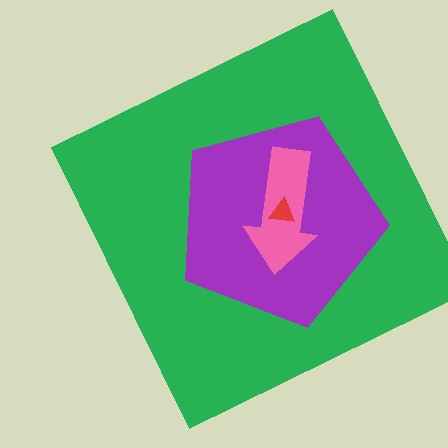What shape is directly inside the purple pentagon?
The pink arrow.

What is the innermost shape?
The red triangle.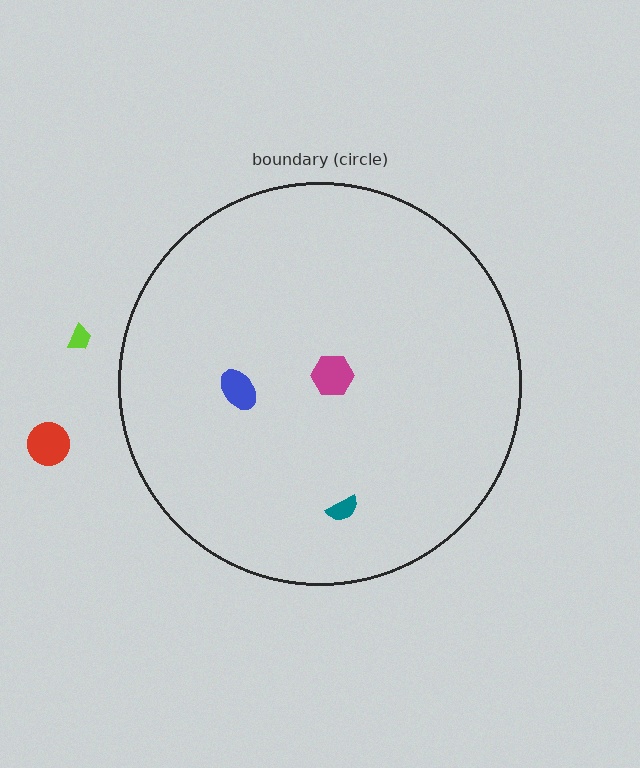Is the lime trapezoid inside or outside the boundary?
Outside.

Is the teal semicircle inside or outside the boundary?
Inside.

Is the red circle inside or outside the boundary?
Outside.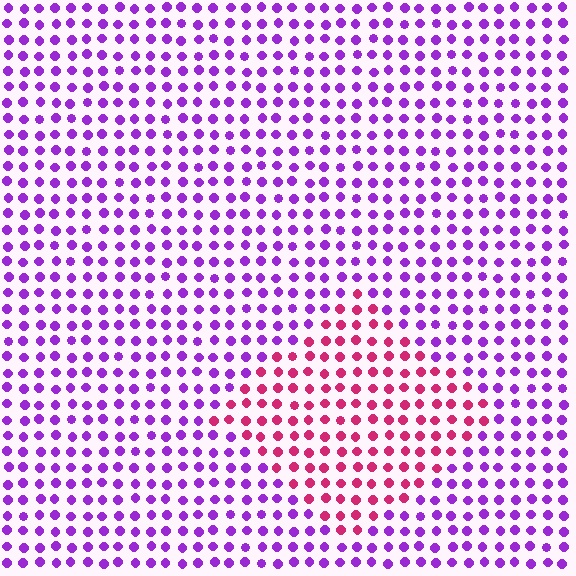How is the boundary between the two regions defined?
The boundary is defined purely by a slight shift in hue (about 53 degrees). Spacing, size, and orientation are identical on both sides.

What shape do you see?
I see a diamond.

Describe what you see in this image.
The image is filled with small purple elements in a uniform arrangement. A diamond-shaped region is visible where the elements are tinted to a slightly different hue, forming a subtle color boundary.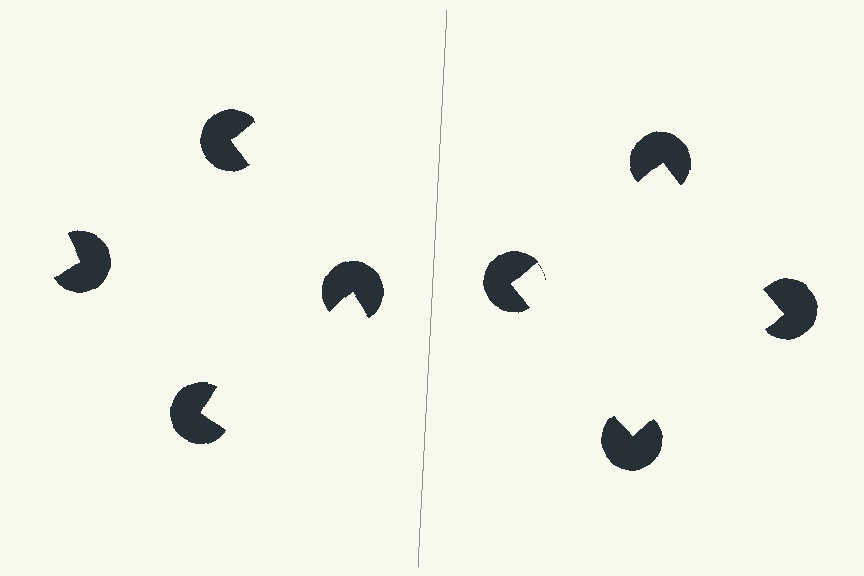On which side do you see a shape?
An illusory square appears on the right side. On the left side the wedge cuts are rotated, so no coherent shape forms.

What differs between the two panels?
The pac-man discs are positioned identically on both sides; only the wedge orientations differ. On the right they align to a square; on the left they are misaligned.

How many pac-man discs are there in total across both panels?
8 — 4 on each side.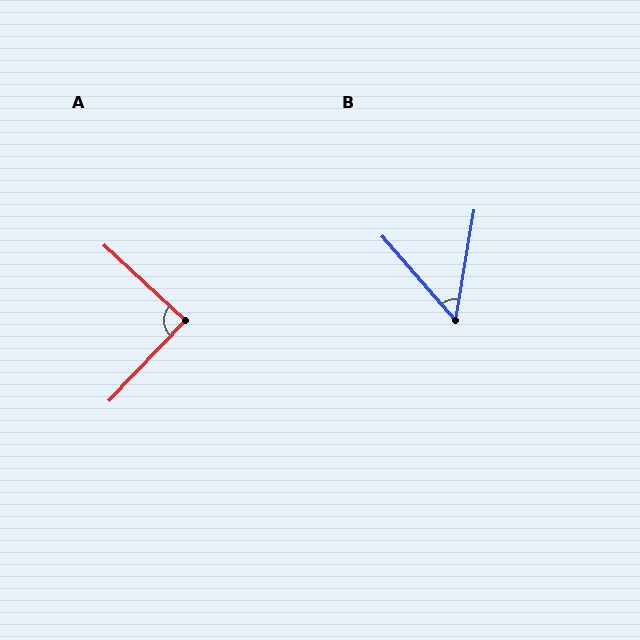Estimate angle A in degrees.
Approximately 89 degrees.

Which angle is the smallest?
B, at approximately 51 degrees.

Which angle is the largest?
A, at approximately 89 degrees.